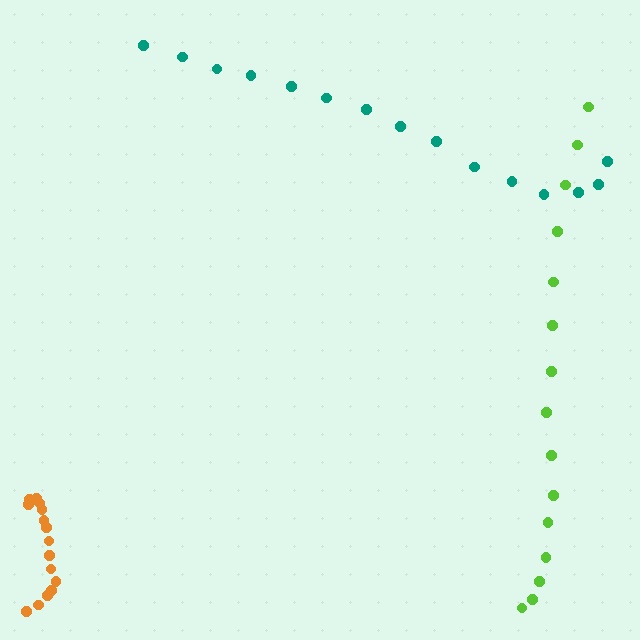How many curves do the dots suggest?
There are 3 distinct paths.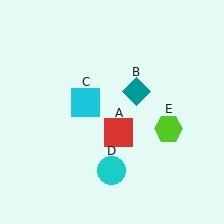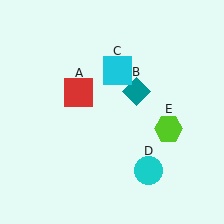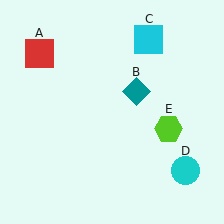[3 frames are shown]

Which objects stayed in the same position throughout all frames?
Teal diamond (object B) and lime hexagon (object E) remained stationary.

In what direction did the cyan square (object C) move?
The cyan square (object C) moved up and to the right.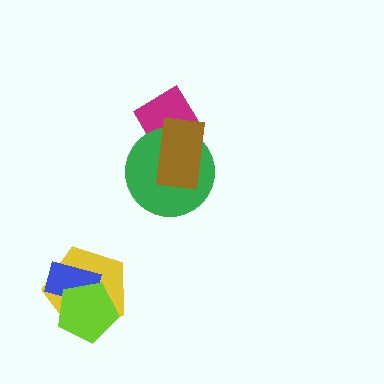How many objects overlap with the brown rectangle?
2 objects overlap with the brown rectangle.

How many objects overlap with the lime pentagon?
2 objects overlap with the lime pentagon.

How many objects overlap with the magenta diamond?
2 objects overlap with the magenta diamond.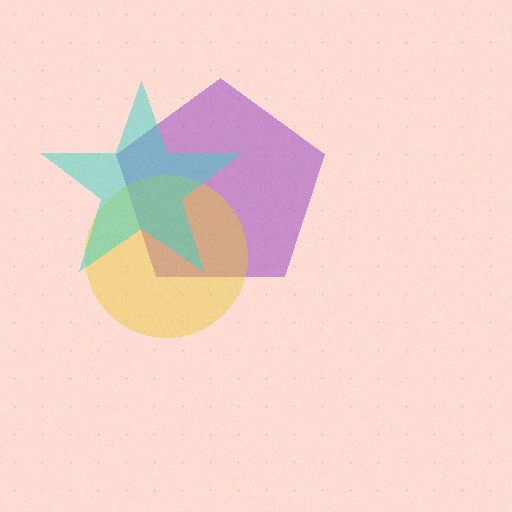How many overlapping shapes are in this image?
There are 3 overlapping shapes in the image.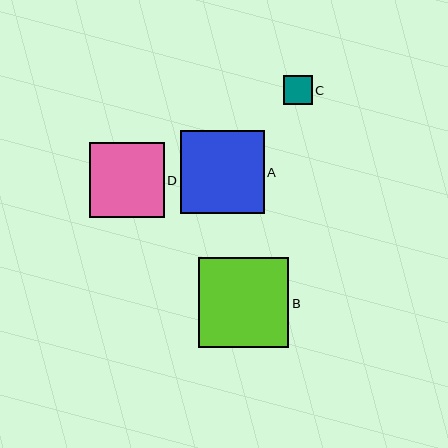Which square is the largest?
Square B is the largest with a size of approximately 90 pixels.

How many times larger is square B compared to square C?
Square B is approximately 3.1 times the size of square C.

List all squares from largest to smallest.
From largest to smallest: B, A, D, C.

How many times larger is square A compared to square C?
Square A is approximately 2.9 times the size of square C.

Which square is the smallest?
Square C is the smallest with a size of approximately 29 pixels.